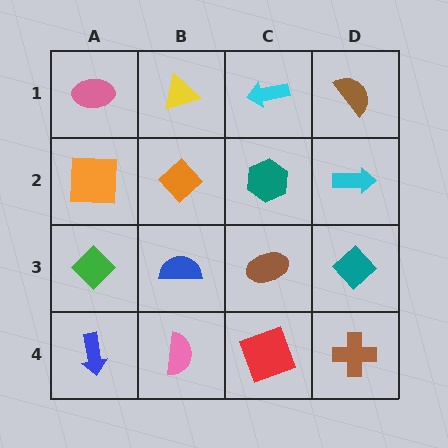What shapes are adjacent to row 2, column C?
A cyan arrow (row 1, column C), a brown ellipse (row 3, column C), an orange diamond (row 2, column B), a cyan arrow (row 2, column D).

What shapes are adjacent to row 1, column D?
A cyan arrow (row 2, column D), a cyan arrow (row 1, column C).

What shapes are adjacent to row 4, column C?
A brown ellipse (row 3, column C), a pink semicircle (row 4, column B), a brown cross (row 4, column D).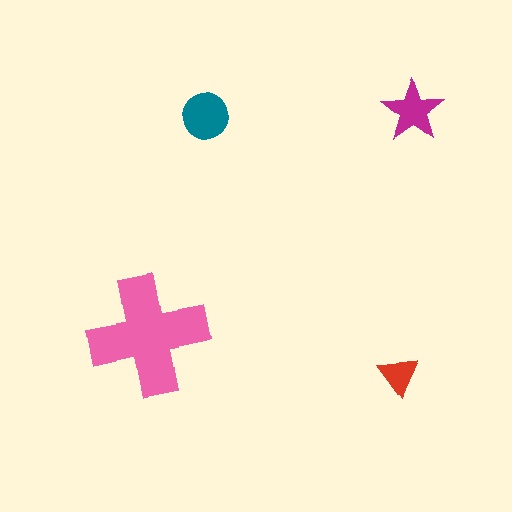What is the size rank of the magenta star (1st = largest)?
3rd.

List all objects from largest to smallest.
The pink cross, the teal circle, the magenta star, the red triangle.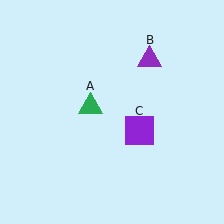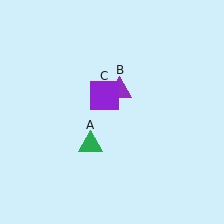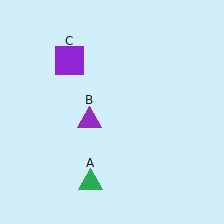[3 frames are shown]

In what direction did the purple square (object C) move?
The purple square (object C) moved up and to the left.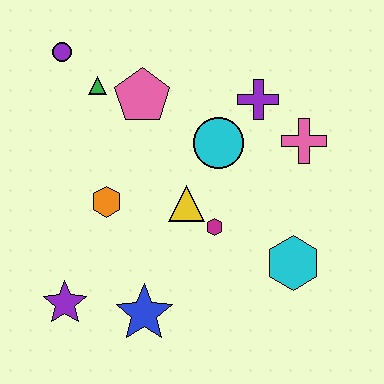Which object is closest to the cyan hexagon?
The magenta hexagon is closest to the cyan hexagon.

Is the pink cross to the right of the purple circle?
Yes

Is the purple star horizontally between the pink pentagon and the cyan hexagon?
No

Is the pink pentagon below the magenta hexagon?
No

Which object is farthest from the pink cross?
The purple star is farthest from the pink cross.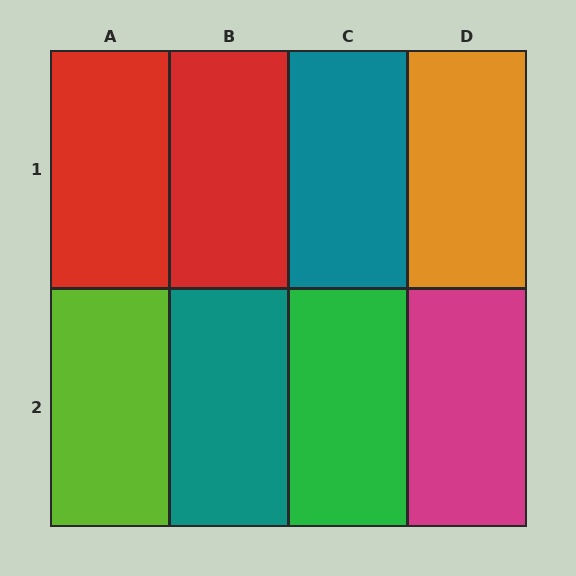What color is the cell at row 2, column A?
Lime.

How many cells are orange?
1 cell is orange.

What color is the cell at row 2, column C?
Green.